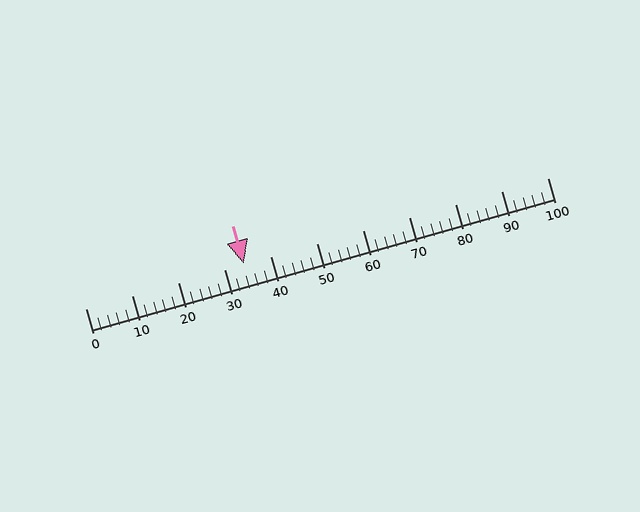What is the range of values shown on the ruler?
The ruler shows values from 0 to 100.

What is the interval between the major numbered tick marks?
The major tick marks are spaced 10 units apart.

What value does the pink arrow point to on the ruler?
The pink arrow points to approximately 34.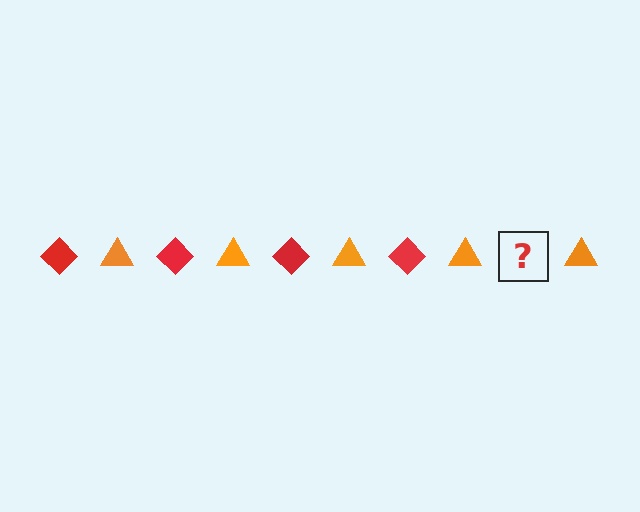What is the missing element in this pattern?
The missing element is a red diamond.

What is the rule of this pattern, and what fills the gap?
The rule is that the pattern alternates between red diamond and orange triangle. The gap should be filled with a red diamond.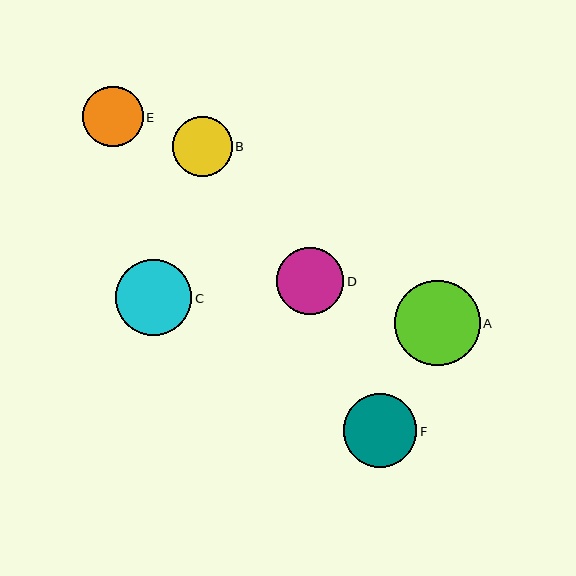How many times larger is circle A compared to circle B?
Circle A is approximately 1.4 times the size of circle B.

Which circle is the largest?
Circle A is the largest with a size of approximately 86 pixels.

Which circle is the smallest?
Circle B is the smallest with a size of approximately 60 pixels.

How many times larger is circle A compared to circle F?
Circle A is approximately 1.2 times the size of circle F.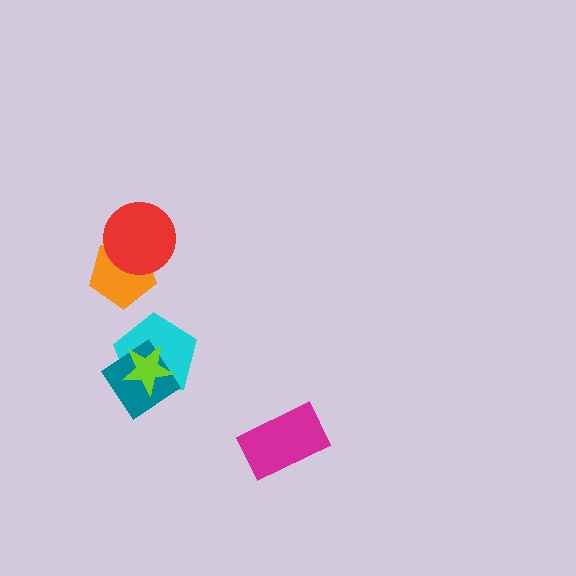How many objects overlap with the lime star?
2 objects overlap with the lime star.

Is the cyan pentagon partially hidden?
Yes, it is partially covered by another shape.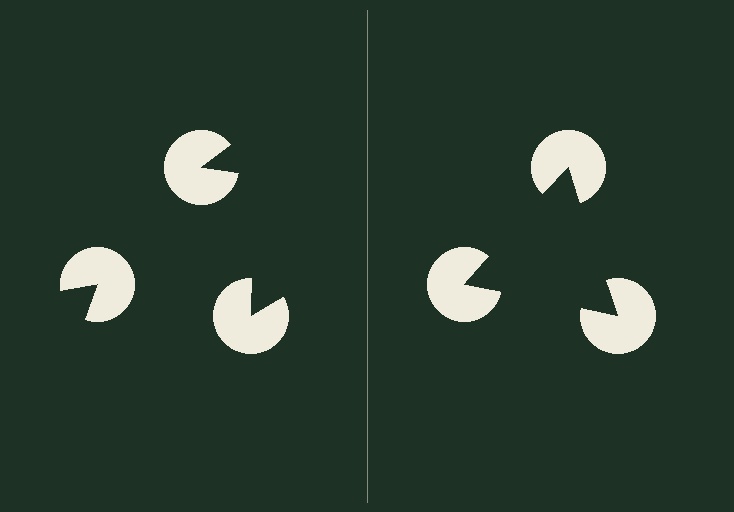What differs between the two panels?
The pac-man discs are positioned identically on both sides; only the wedge orientations differ. On the right they align to a triangle; on the left they are misaligned.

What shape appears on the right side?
An illusory triangle.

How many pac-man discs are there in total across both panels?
6 — 3 on each side.